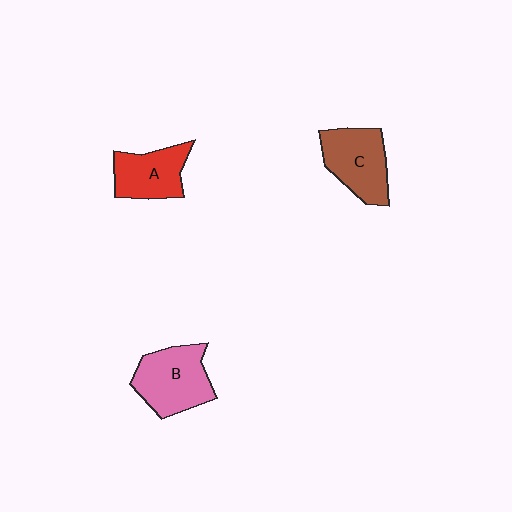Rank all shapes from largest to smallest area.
From largest to smallest: B (pink), C (brown), A (red).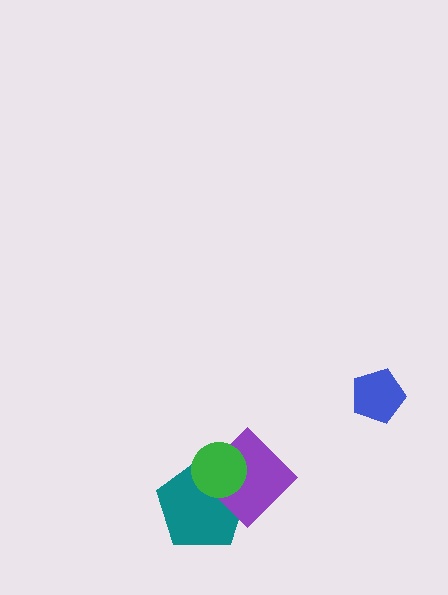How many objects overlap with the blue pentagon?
0 objects overlap with the blue pentagon.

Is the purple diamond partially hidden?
Yes, it is partially covered by another shape.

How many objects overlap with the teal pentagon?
2 objects overlap with the teal pentagon.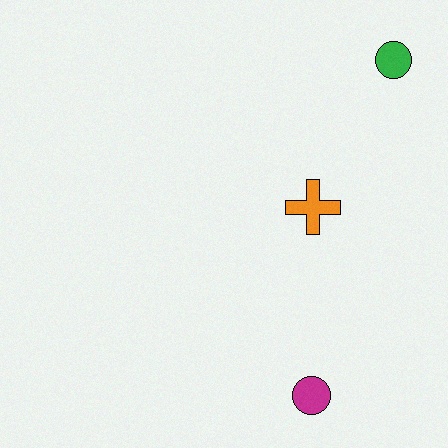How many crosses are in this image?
There is 1 cross.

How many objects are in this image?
There are 3 objects.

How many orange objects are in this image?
There is 1 orange object.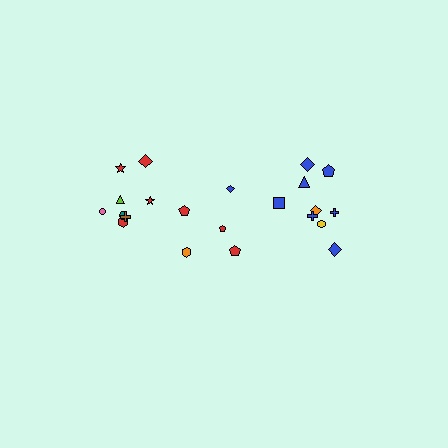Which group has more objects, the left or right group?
The left group.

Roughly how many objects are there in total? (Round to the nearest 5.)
Roughly 20 objects in total.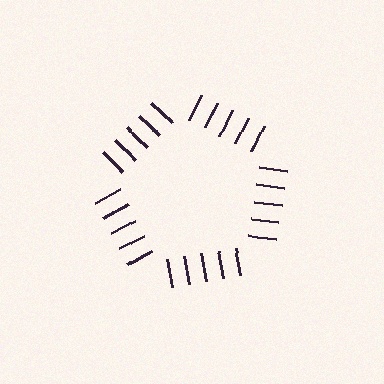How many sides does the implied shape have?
5 sides — the line-ends trace a pentagon.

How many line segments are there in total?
25 — 5 along each of the 5 edges.